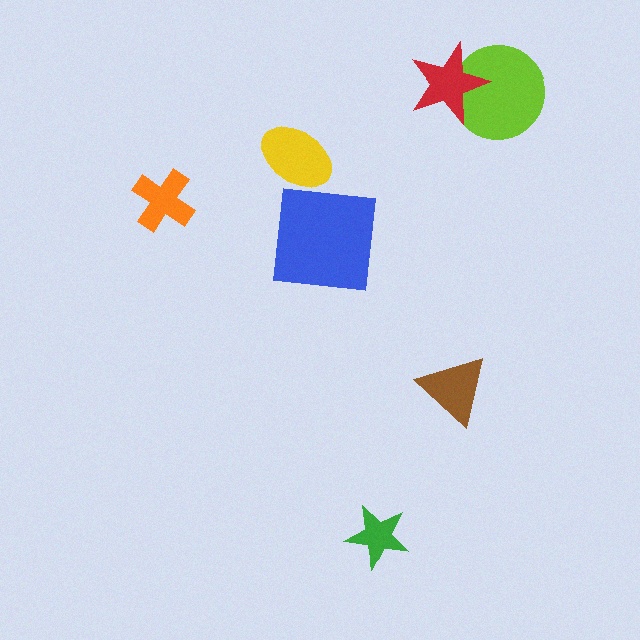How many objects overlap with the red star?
1 object overlaps with the red star.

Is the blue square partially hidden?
No, no other shape covers it.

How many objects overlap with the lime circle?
1 object overlaps with the lime circle.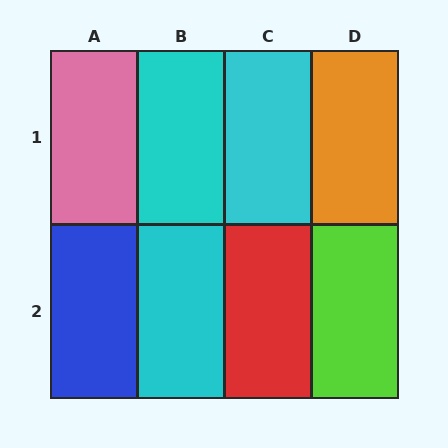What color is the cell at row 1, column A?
Pink.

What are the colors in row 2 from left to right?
Blue, cyan, red, lime.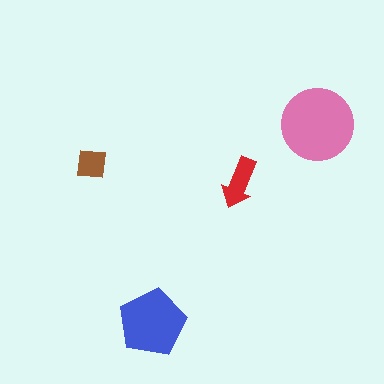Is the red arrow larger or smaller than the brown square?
Larger.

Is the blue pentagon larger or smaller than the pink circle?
Smaller.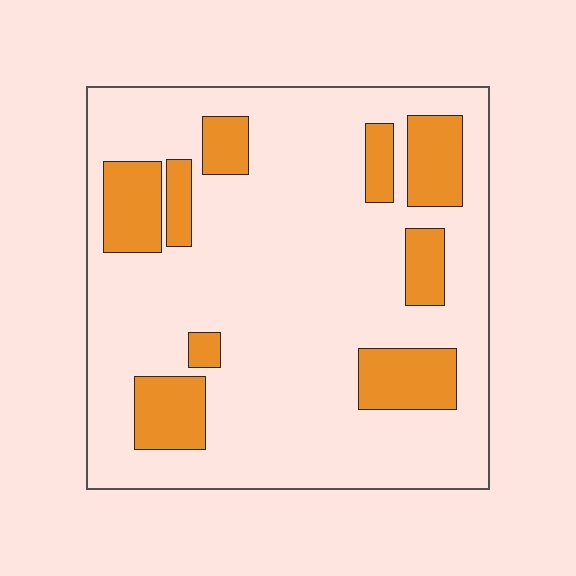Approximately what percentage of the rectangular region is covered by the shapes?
Approximately 20%.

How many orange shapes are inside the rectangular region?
9.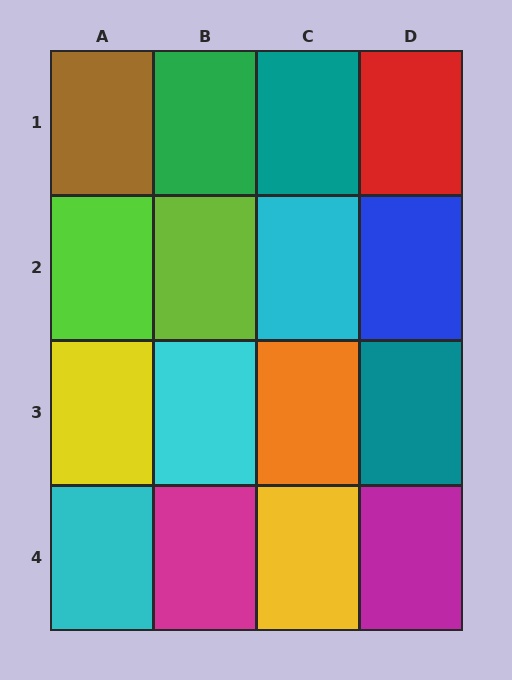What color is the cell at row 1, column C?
Teal.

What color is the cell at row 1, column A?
Brown.